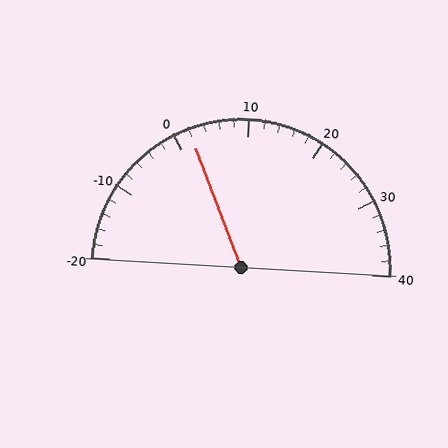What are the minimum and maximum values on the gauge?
The gauge ranges from -20 to 40.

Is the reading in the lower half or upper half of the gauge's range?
The reading is in the lower half of the range (-20 to 40).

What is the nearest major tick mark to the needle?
The nearest major tick mark is 0.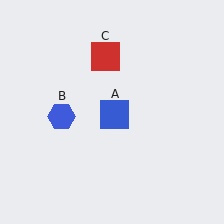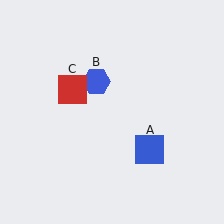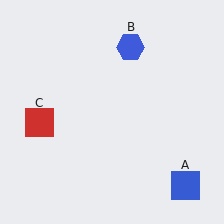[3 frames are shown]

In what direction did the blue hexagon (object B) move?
The blue hexagon (object B) moved up and to the right.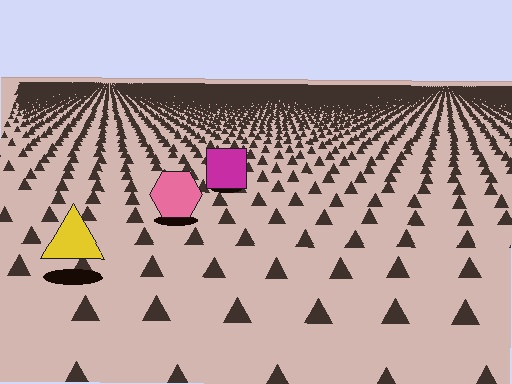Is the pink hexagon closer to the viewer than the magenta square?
Yes. The pink hexagon is closer — you can tell from the texture gradient: the ground texture is coarser near it.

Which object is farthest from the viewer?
The magenta square is farthest from the viewer. It appears smaller and the ground texture around it is denser.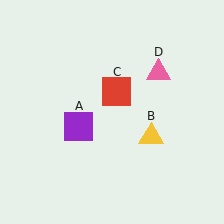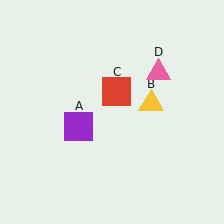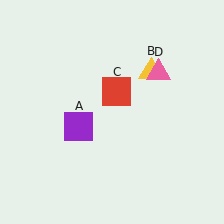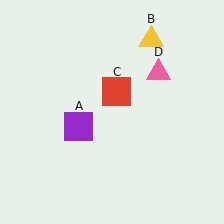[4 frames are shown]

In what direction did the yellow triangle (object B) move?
The yellow triangle (object B) moved up.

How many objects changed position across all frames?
1 object changed position: yellow triangle (object B).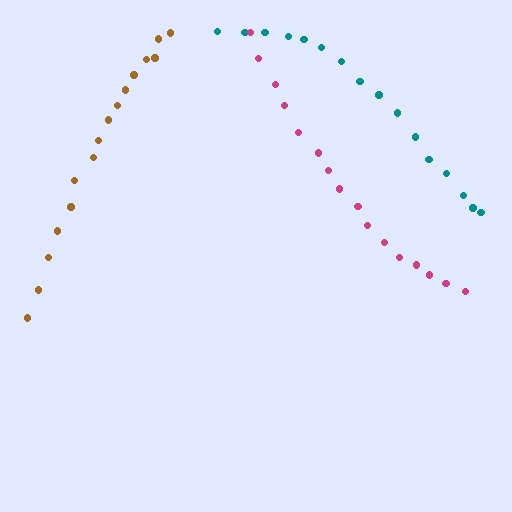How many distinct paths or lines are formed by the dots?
There are 3 distinct paths.